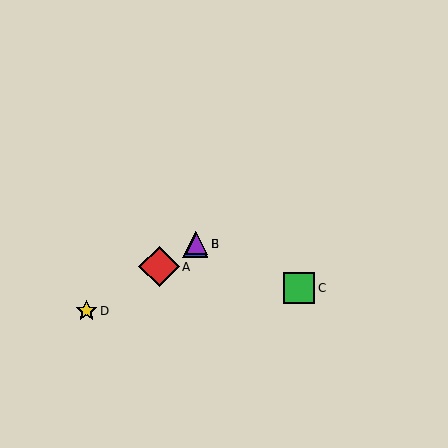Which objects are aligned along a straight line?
Objects A, B, D, E are aligned along a straight line.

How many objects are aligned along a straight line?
4 objects (A, B, D, E) are aligned along a straight line.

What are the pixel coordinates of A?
Object A is at (159, 267).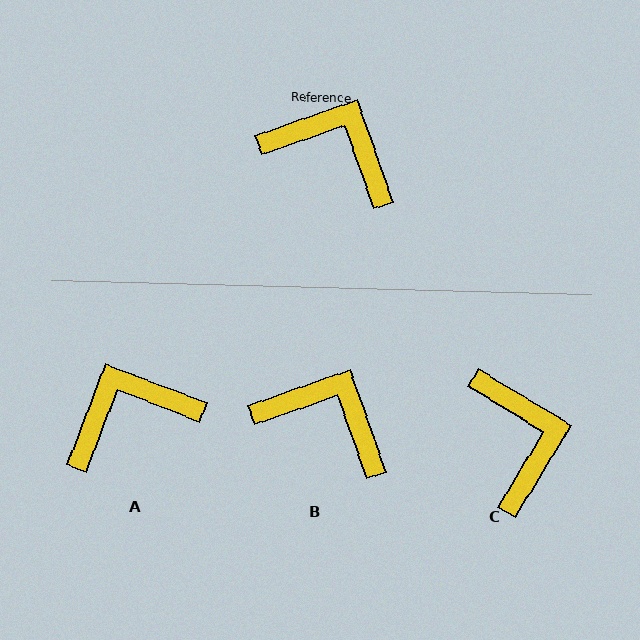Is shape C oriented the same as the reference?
No, it is off by about 50 degrees.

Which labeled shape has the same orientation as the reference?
B.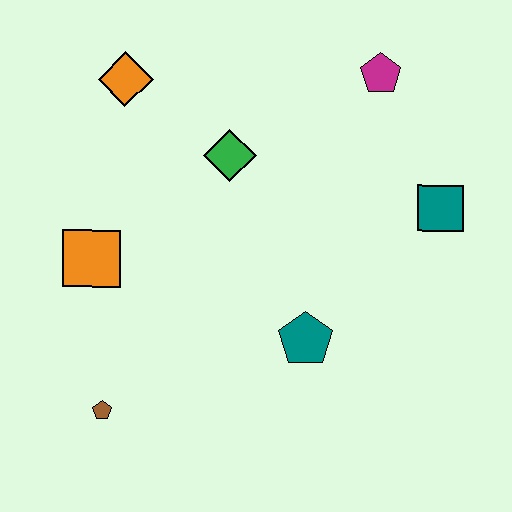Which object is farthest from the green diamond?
The brown pentagon is farthest from the green diamond.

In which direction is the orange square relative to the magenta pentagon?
The orange square is to the left of the magenta pentagon.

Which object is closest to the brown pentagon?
The orange square is closest to the brown pentagon.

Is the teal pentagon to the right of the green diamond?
Yes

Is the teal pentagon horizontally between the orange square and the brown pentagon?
No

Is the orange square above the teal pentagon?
Yes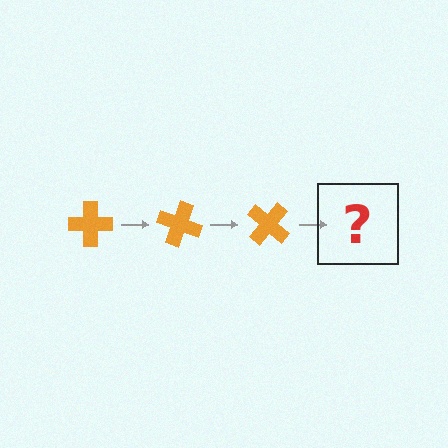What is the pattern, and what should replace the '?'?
The pattern is that the cross rotates 20 degrees each step. The '?' should be an orange cross rotated 60 degrees.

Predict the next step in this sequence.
The next step is an orange cross rotated 60 degrees.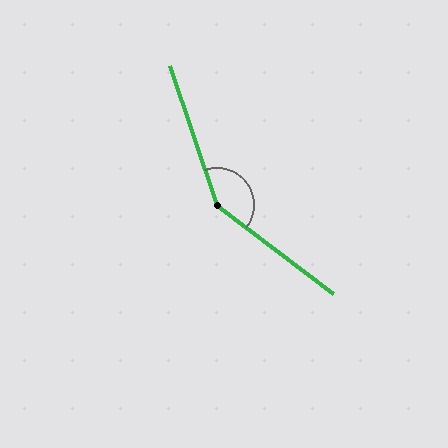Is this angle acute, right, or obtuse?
It is obtuse.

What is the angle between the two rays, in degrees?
Approximately 146 degrees.